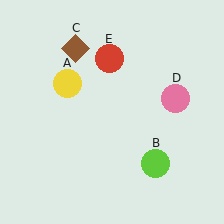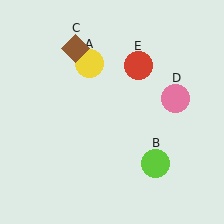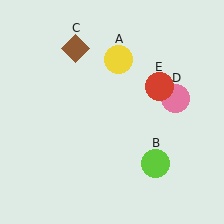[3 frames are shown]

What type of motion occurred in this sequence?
The yellow circle (object A), red circle (object E) rotated clockwise around the center of the scene.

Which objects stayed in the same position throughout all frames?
Lime circle (object B) and brown diamond (object C) and pink circle (object D) remained stationary.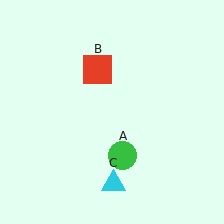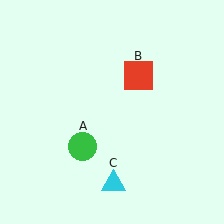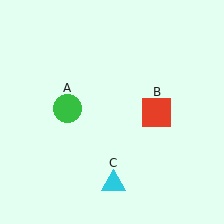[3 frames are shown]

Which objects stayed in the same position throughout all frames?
Cyan triangle (object C) remained stationary.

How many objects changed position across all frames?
2 objects changed position: green circle (object A), red square (object B).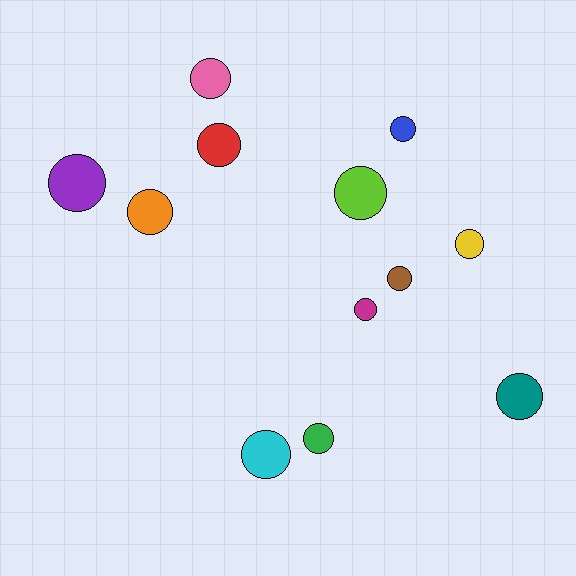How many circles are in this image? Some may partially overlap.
There are 12 circles.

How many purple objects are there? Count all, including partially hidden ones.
There is 1 purple object.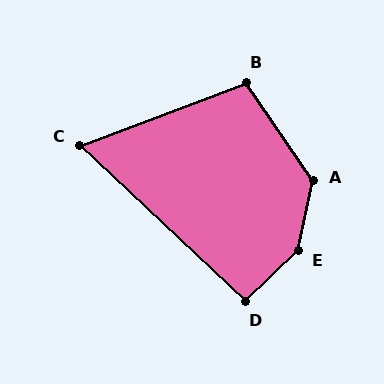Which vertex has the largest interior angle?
E, at approximately 145 degrees.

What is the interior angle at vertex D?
Approximately 93 degrees (approximately right).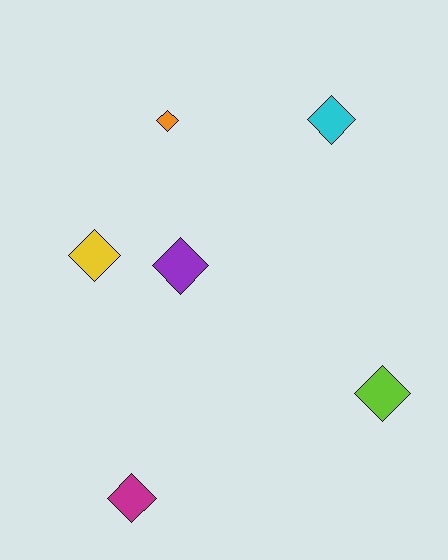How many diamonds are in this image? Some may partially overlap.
There are 6 diamonds.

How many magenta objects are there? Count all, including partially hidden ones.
There is 1 magenta object.